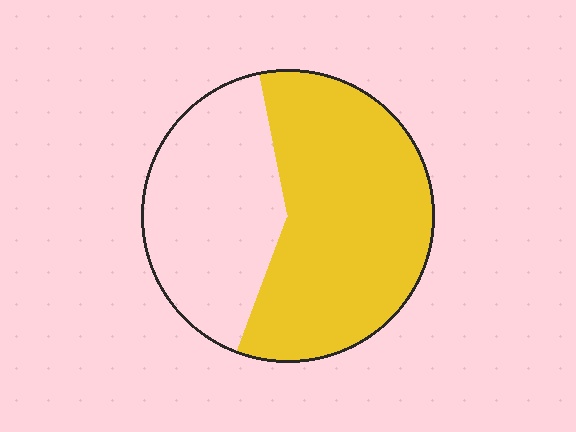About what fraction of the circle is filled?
About three fifths (3/5).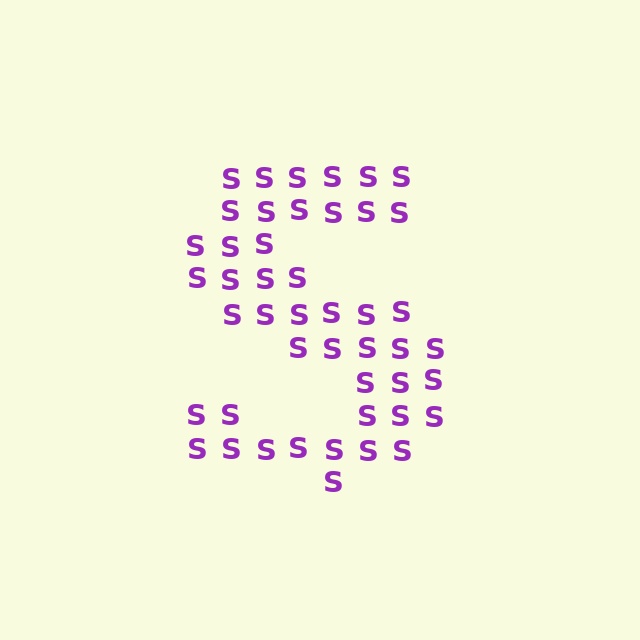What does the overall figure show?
The overall figure shows the letter S.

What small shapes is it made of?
It is made of small letter S's.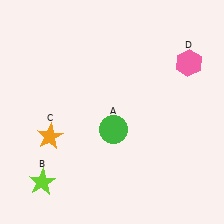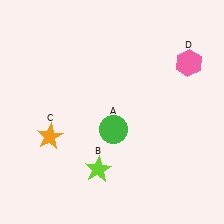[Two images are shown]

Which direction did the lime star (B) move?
The lime star (B) moved right.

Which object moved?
The lime star (B) moved right.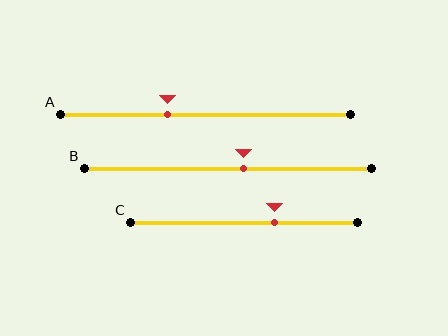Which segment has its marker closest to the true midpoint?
Segment B has its marker closest to the true midpoint.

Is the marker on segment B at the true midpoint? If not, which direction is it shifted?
No, the marker on segment B is shifted to the right by about 5% of the segment length.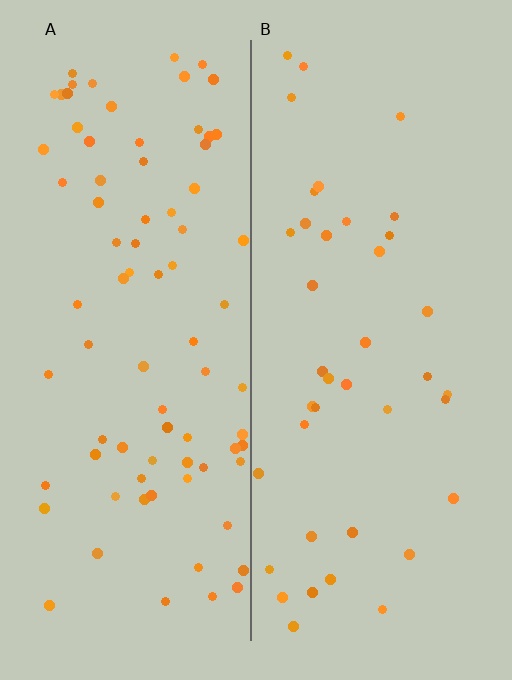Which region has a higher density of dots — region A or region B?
A (the left).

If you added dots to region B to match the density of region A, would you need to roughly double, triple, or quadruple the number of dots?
Approximately double.